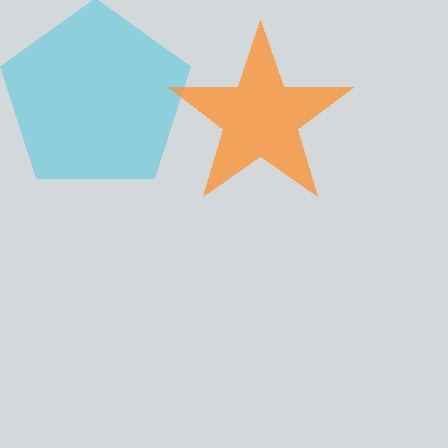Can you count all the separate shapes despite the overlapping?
Yes, there are 2 separate shapes.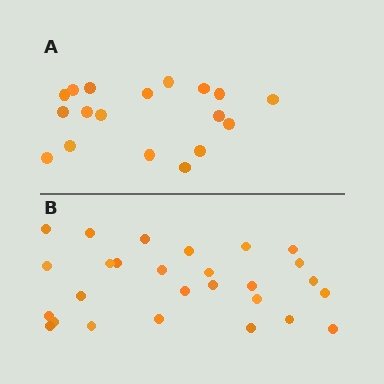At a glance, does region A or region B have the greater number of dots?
Region B (the bottom region) has more dots.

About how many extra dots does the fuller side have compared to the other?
Region B has roughly 8 or so more dots than region A.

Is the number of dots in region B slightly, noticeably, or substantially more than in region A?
Region B has substantially more. The ratio is roughly 1.5 to 1.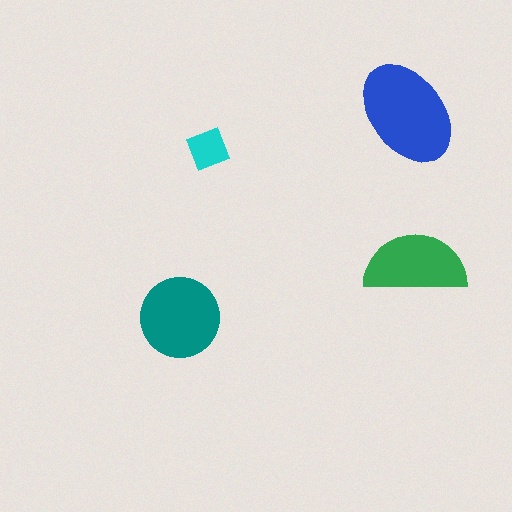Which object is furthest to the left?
The teal circle is leftmost.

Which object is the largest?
The blue ellipse.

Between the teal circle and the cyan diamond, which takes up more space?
The teal circle.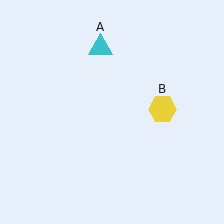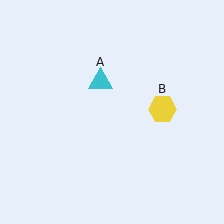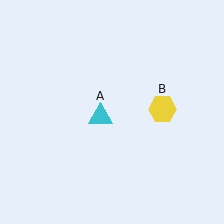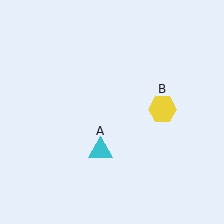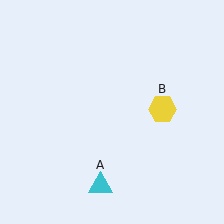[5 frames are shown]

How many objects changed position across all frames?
1 object changed position: cyan triangle (object A).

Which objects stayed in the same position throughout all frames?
Yellow hexagon (object B) remained stationary.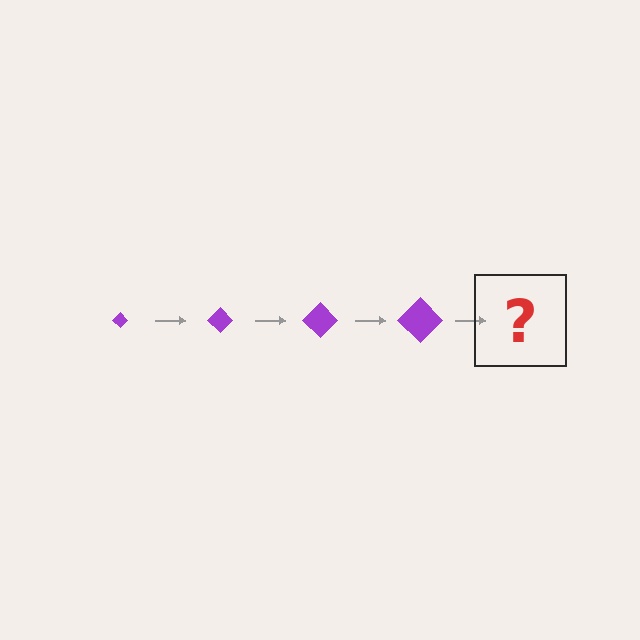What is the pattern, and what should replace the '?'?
The pattern is that the diamond gets progressively larger each step. The '?' should be a purple diamond, larger than the previous one.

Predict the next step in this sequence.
The next step is a purple diamond, larger than the previous one.